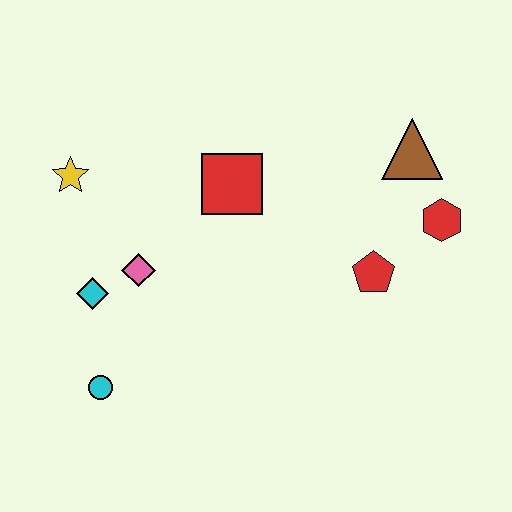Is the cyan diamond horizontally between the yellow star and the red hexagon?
Yes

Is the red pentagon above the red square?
No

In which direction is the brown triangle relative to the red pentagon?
The brown triangle is above the red pentagon.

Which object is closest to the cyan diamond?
The pink diamond is closest to the cyan diamond.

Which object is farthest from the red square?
The cyan circle is farthest from the red square.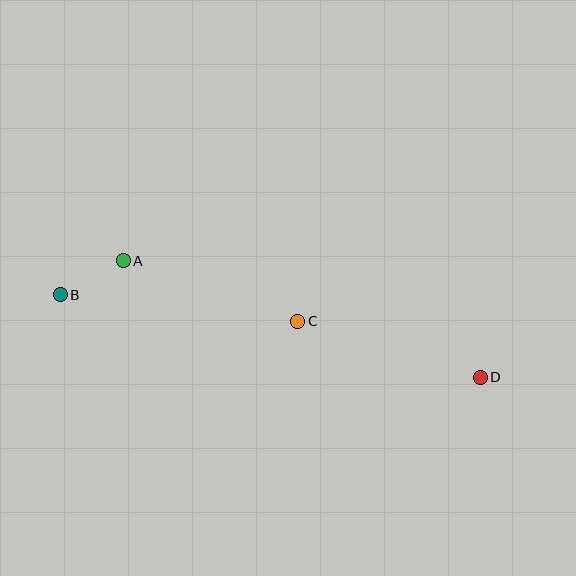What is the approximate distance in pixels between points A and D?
The distance between A and D is approximately 376 pixels.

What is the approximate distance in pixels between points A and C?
The distance between A and C is approximately 185 pixels.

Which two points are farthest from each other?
Points B and D are farthest from each other.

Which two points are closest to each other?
Points A and B are closest to each other.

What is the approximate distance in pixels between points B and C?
The distance between B and C is approximately 239 pixels.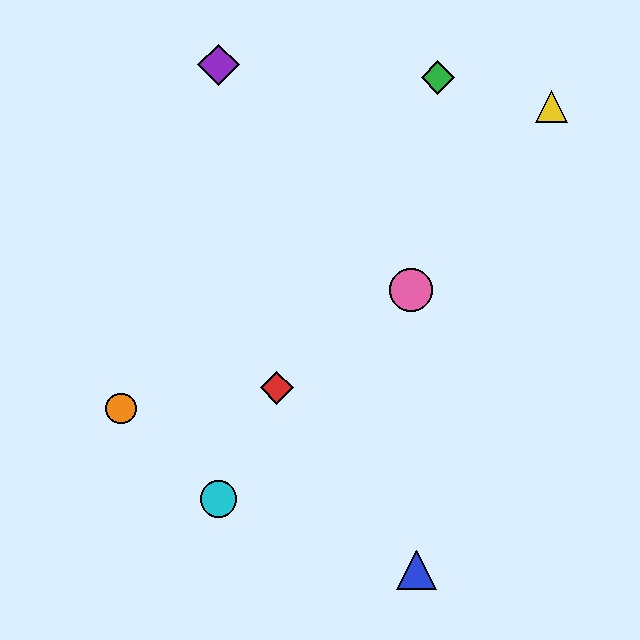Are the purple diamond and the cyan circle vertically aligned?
Yes, both are at x≈218.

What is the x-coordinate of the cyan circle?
The cyan circle is at x≈218.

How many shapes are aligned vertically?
2 shapes (the purple diamond, the cyan circle) are aligned vertically.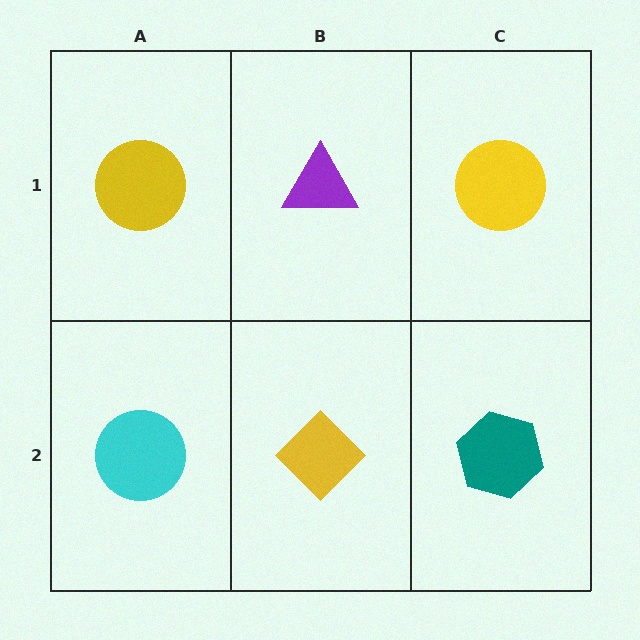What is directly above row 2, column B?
A purple triangle.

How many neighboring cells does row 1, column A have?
2.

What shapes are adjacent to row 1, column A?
A cyan circle (row 2, column A), a purple triangle (row 1, column B).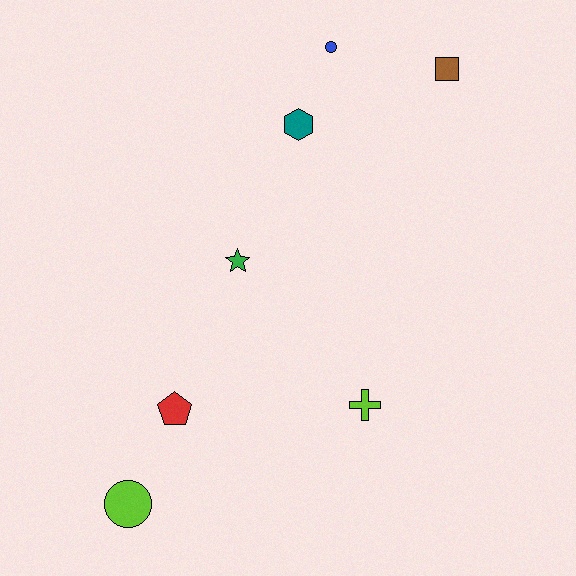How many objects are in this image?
There are 7 objects.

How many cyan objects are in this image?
There are no cyan objects.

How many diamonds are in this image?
There are no diamonds.